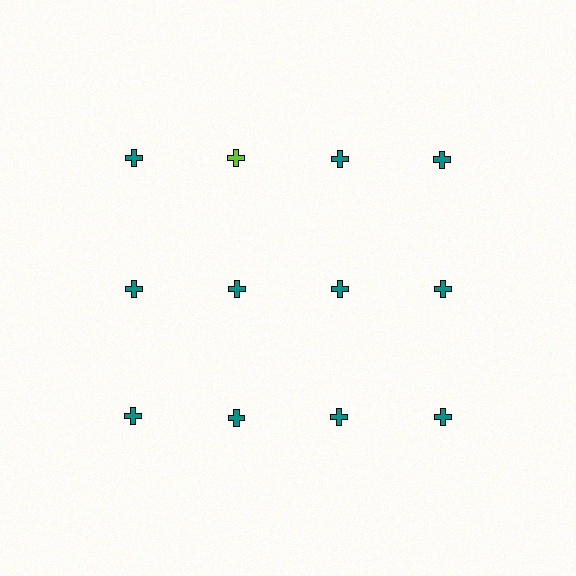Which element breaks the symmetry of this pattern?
The lime cross in the top row, second from left column breaks the symmetry. All other shapes are teal crosses.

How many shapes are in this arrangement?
There are 12 shapes arranged in a grid pattern.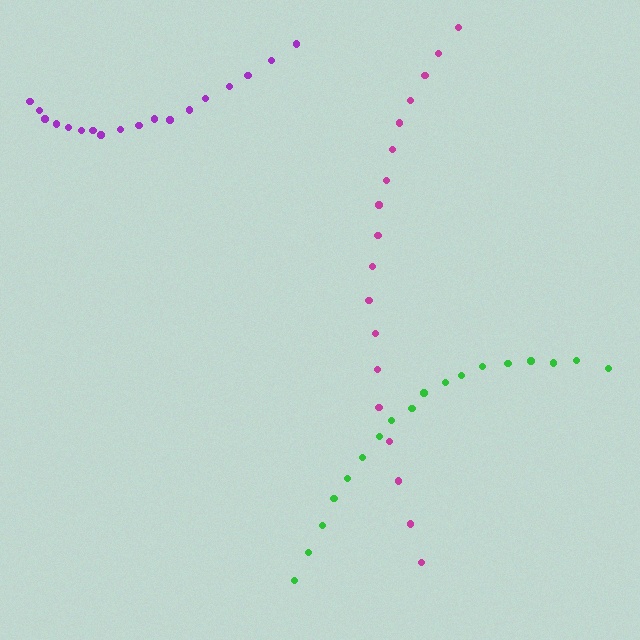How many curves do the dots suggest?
There are 3 distinct paths.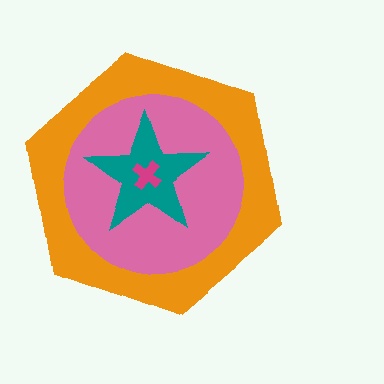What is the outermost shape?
The orange hexagon.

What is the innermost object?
The magenta cross.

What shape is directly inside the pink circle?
The teal star.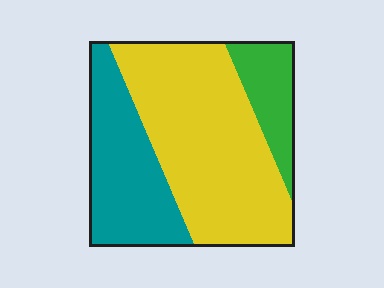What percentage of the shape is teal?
Teal covers 30% of the shape.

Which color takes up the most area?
Yellow, at roughly 55%.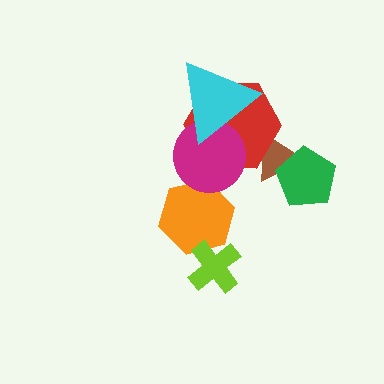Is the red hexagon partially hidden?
Yes, it is partially covered by another shape.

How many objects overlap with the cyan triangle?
2 objects overlap with the cyan triangle.